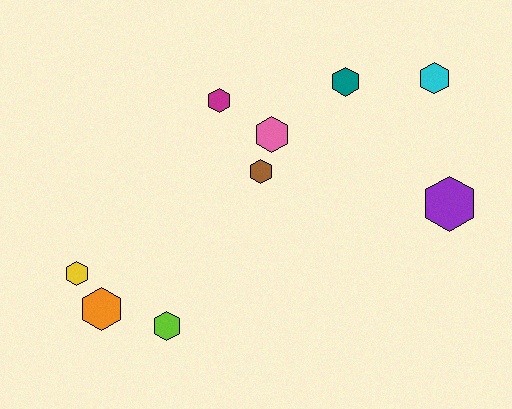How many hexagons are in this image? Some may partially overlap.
There are 9 hexagons.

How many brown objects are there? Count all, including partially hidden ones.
There is 1 brown object.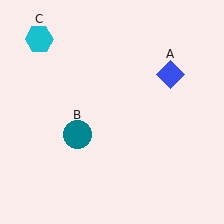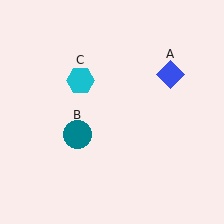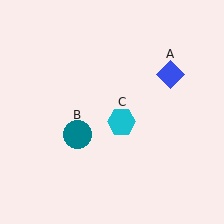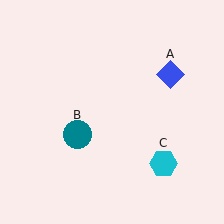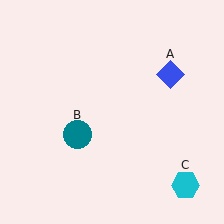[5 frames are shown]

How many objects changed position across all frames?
1 object changed position: cyan hexagon (object C).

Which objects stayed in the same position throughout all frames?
Blue diamond (object A) and teal circle (object B) remained stationary.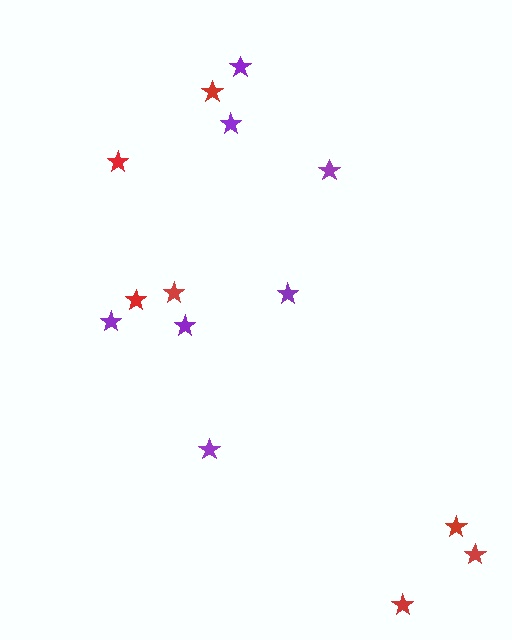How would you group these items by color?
There are 2 groups: one group of purple stars (7) and one group of red stars (7).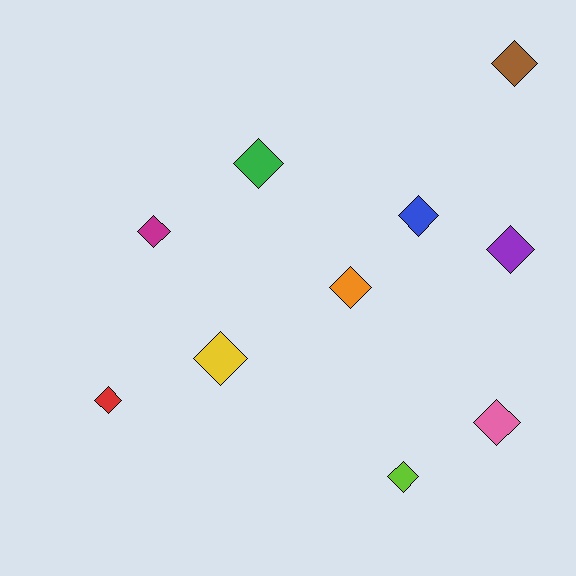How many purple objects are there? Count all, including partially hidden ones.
There is 1 purple object.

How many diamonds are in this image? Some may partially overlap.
There are 10 diamonds.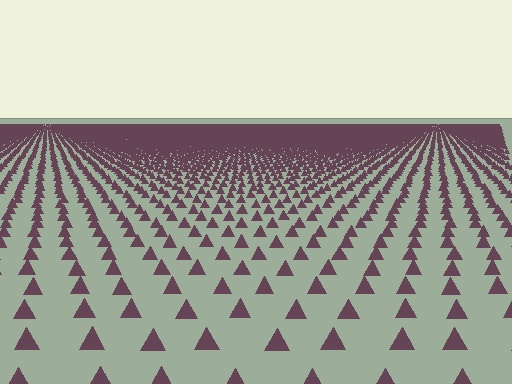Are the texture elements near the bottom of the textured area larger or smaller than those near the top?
Larger. Near the bottom, elements are closer to the viewer and appear at a bigger on-screen size.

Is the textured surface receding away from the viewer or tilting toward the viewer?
The surface is receding away from the viewer. Texture elements get smaller and denser toward the top.